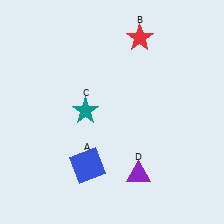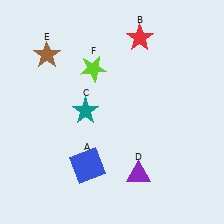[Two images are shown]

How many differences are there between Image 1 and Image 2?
There are 2 differences between the two images.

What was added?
A brown star (E), a lime star (F) were added in Image 2.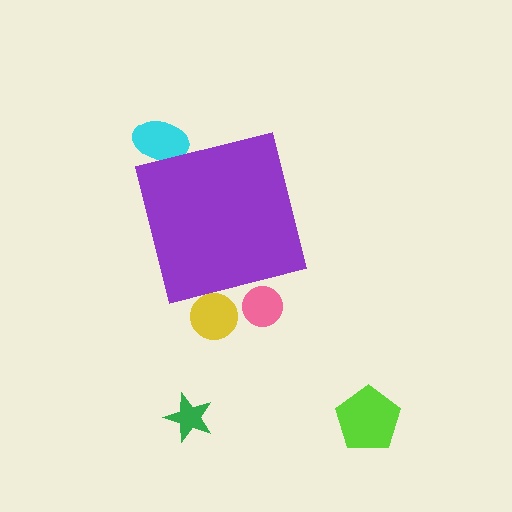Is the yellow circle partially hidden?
Yes, the yellow circle is partially hidden behind the purple square.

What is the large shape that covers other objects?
A purple square.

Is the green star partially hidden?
No, the green star is fully visible.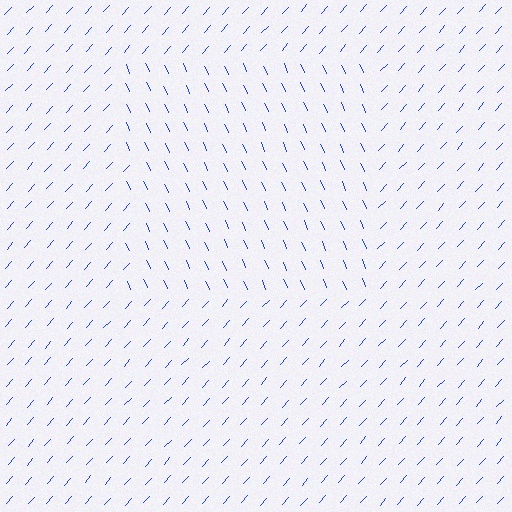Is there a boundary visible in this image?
Yes, there is a texture boundary formed by a change in line orientation.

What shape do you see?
I see a rectangle.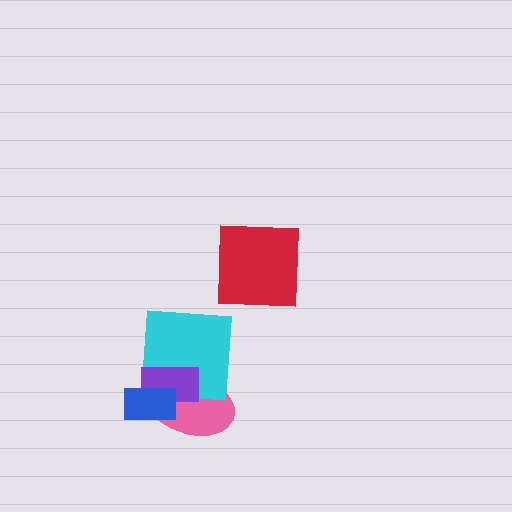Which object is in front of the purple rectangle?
The blue rectangle is in front of the purple rectangle.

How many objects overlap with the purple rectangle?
3 objects overlap with the purple rectangle.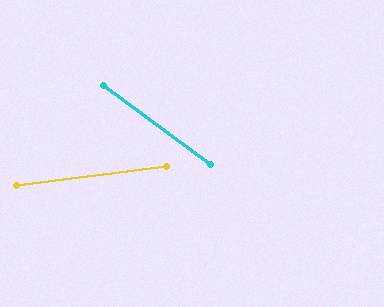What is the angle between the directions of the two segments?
Approximately 44 degrees.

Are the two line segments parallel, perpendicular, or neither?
Neither parallel nor perpendicular — they differ by about 44°.